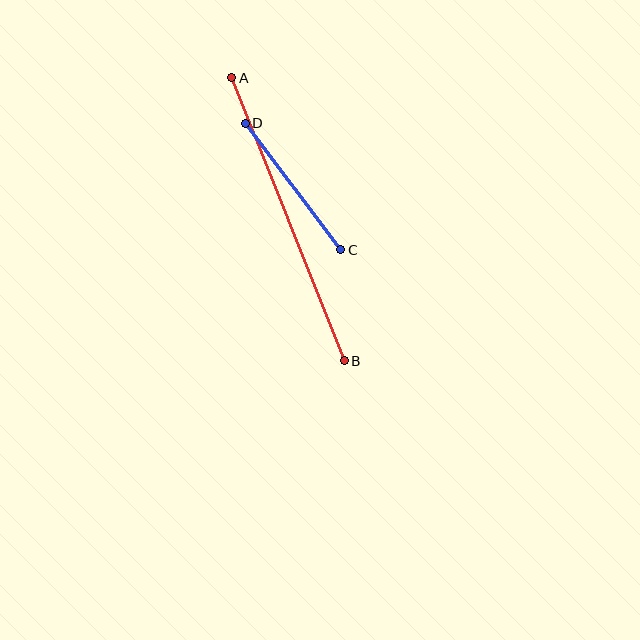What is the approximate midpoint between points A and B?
The midpoint is at approximately (288, 219) pixels.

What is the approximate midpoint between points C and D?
The midpoint is at approximately (293, 186) pixels.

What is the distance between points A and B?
The distance is approximately 304 pixels.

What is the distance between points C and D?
The distance is approximately 159 pixels.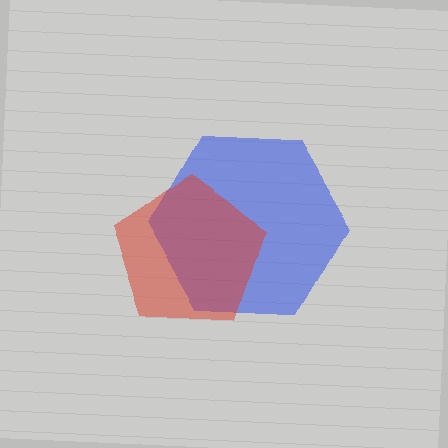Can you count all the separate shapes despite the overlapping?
Yes, there are 2 separate shapes.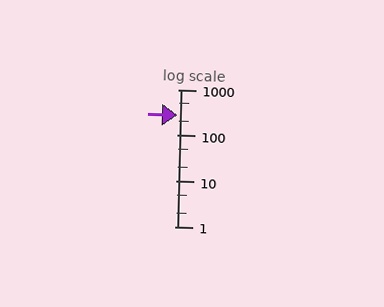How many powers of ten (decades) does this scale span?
The scale spans 3 decades, from 1 to 1000.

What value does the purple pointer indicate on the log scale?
The pointer indicates approximately 280.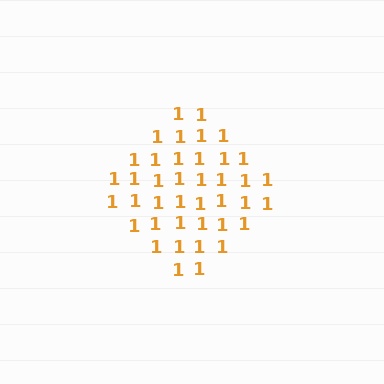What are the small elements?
The small elements are digit 1's.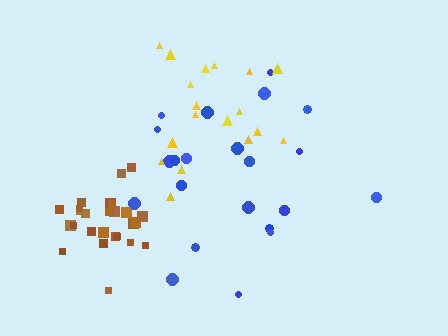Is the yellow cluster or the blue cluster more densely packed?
Blue.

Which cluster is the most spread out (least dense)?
Yellow.